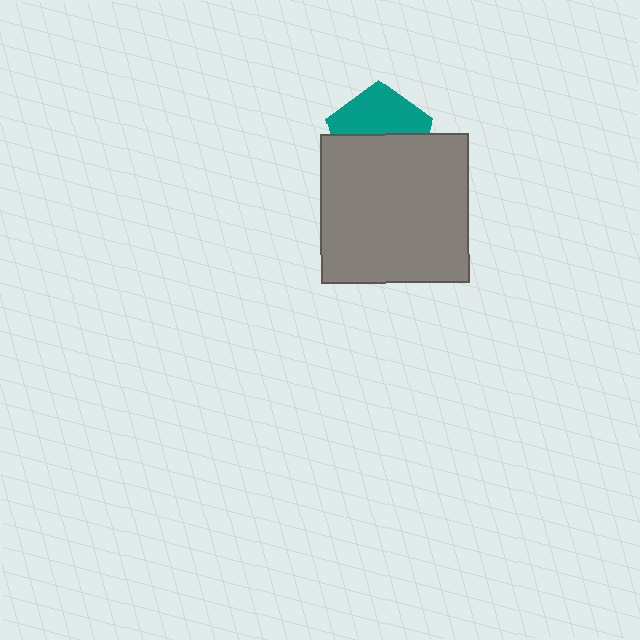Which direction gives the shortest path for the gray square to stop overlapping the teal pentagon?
Moving down gives the shortest separation.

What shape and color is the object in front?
The object in front is a gray square.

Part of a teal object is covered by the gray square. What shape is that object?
It is a pentagon.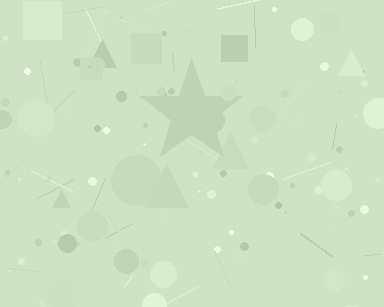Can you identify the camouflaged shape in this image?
The camouflaged shape is a star.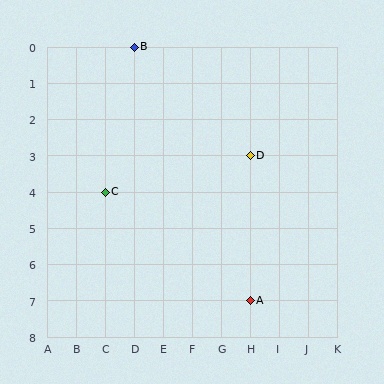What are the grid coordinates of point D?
Point D is at grid coordinates (H, 3).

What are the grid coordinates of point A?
Point A is at grid coordinates (H, 7).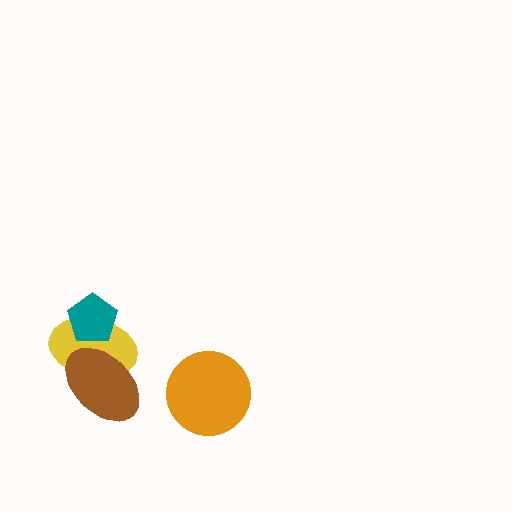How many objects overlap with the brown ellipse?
1 object overlaps with the brown ellipse.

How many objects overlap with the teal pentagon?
1 object overlaps with the teal pentagon.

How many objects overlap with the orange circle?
0 objects overlap with the orange circle.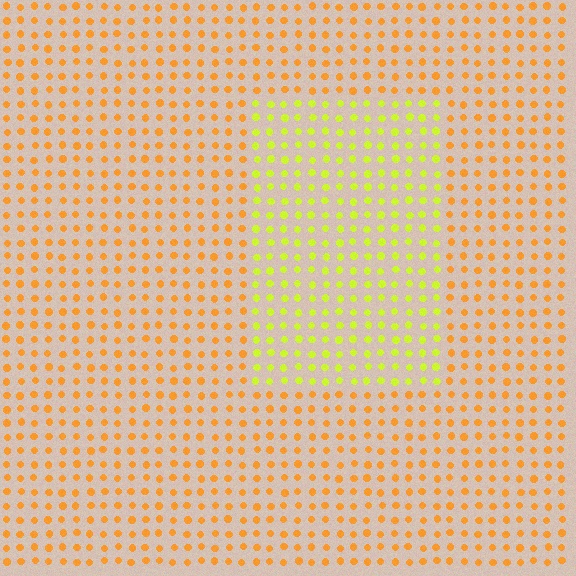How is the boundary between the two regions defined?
The boundary is defined purely by a slight shift in hue (about 41 degrees). Spacing, size, and orientation are identical on both sides.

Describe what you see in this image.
The image is filled with small orange elements in a uniform arrangement. A rectangle-shaped region is visible where the elements are tinted to a slightly different hue, forming a subtle color boundary.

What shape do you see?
I see a rectangle.